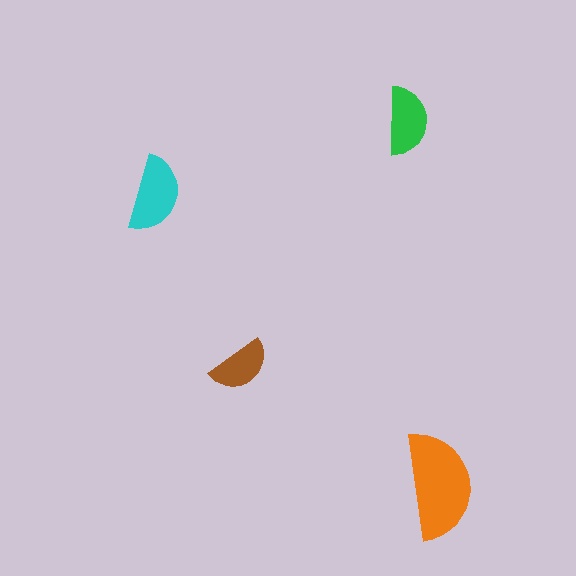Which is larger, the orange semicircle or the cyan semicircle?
The orange one.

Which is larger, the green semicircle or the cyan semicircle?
The cyan one.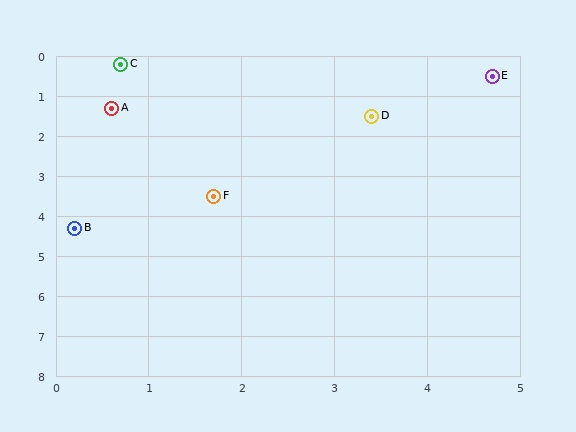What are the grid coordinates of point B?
Point B is at approximately (0.2, 4.3).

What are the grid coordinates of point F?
Point F is at approximately (1.7, 3.5).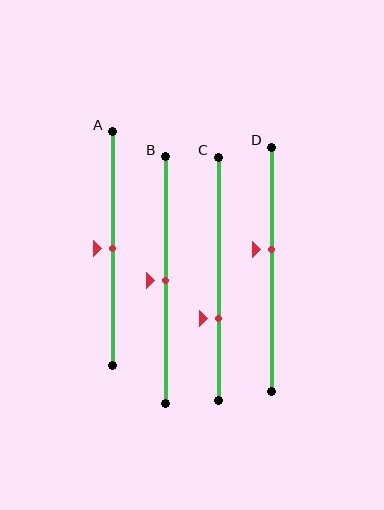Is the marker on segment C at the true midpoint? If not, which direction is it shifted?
No, the marker on segment C is shifted downward by about 16% of the segment length.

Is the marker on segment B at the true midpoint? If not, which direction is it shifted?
Yes, the marker on segment B is at the true midpoint.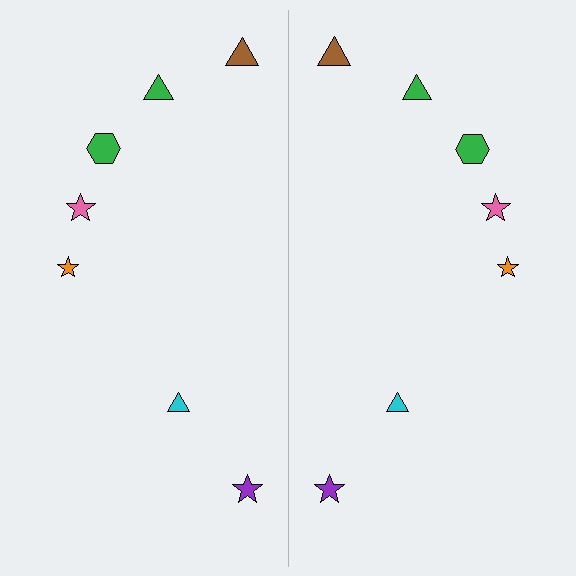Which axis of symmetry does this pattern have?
The pattern has a vertical axis of symmetry running through the center of the image.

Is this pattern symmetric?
Yes, this pattern has bilateral (reflection) symmetry.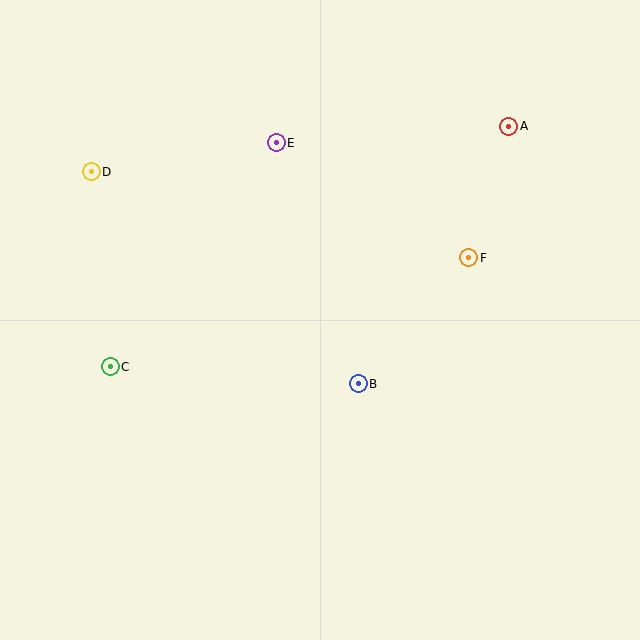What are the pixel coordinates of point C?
Point C is at (110, 367).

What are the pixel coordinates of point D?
Point D is at (91, 172).